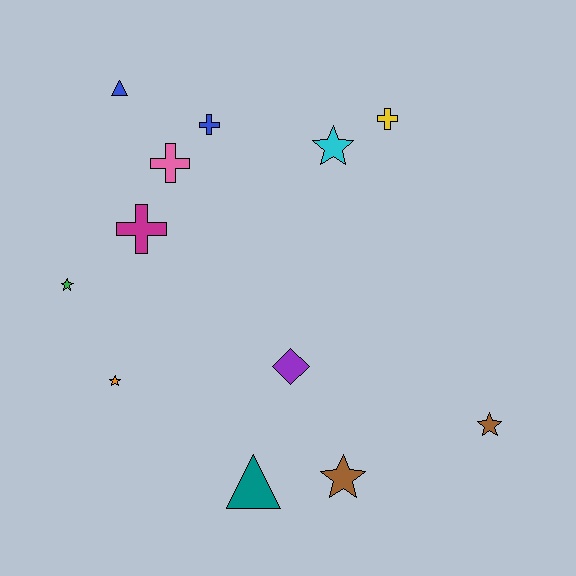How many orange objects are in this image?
There is 1 orange object.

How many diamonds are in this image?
There is 1 diamond.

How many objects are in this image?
There are 12 objects.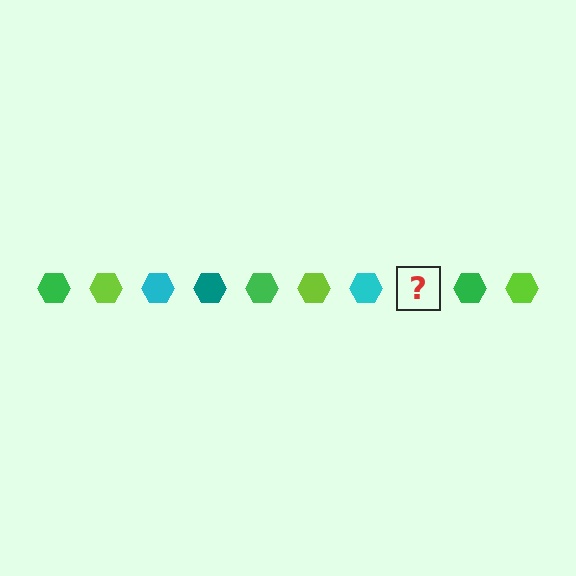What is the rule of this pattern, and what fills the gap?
The rule is that the pattern cycles through green, lime, cyan, teal hexagons. The gap should be filled with a teal hexagon.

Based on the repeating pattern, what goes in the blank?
The blank should be a teal hexagon.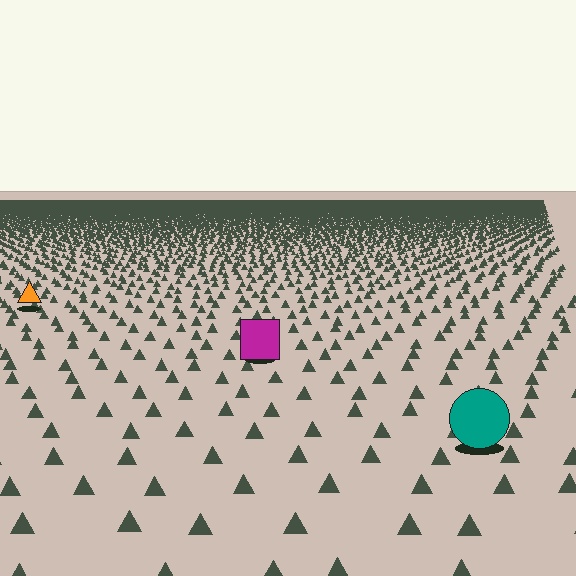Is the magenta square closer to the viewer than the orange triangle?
Yes. The magenta square is closer — you can tell from the texture gradient: the ground texture is coarser near it.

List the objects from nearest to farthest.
From nearest to farthest: the teal circle, the magenta square, the orange triangle.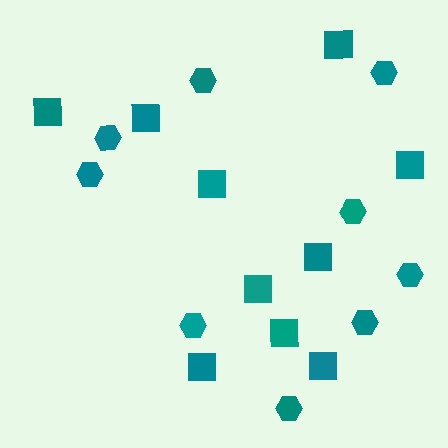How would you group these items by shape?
There are 2 groups: one group of squares (10) and one group of hexagons (9).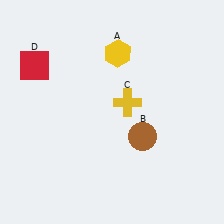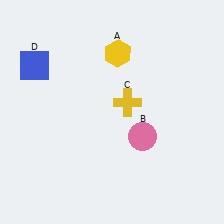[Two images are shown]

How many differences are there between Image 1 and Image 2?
There are 2 differences between the two images.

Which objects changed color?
B changed from brown to pink. D changed from red to blue.